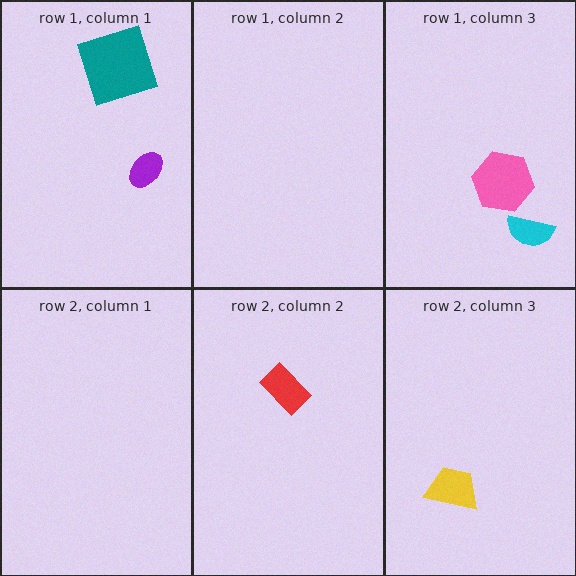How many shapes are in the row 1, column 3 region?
2.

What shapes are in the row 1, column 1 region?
The purple ellipse, the teal square.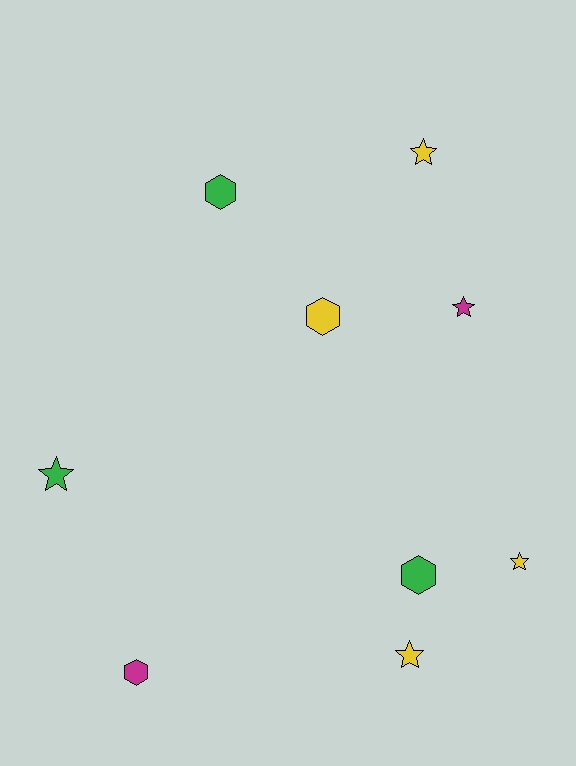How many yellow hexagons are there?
There is 1 yellow hexagon.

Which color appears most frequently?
Yellow, with 4 objects.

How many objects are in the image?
There are 9 objects.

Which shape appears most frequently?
Star, with 5 objects.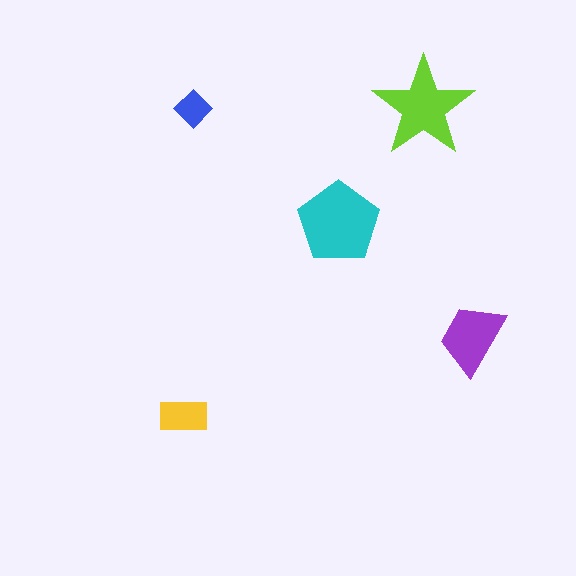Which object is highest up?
The lime star is topmost.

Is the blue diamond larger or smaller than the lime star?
Smaller.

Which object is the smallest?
The blue diamond.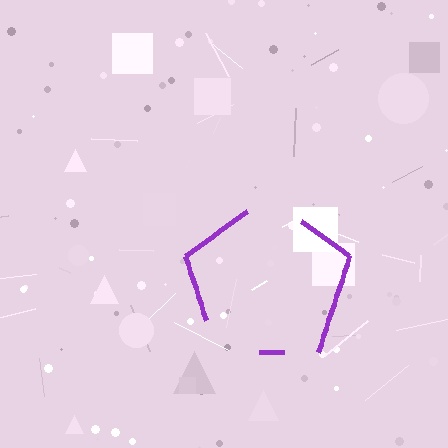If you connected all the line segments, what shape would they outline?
They would outline a pentagon.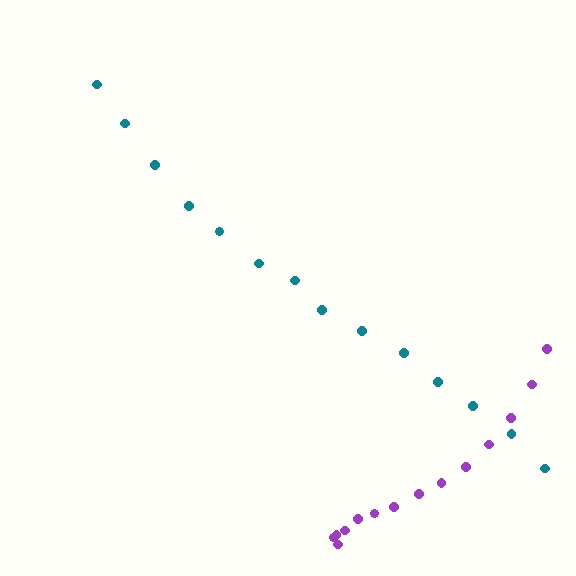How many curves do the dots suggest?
There are 2 distinct paths.